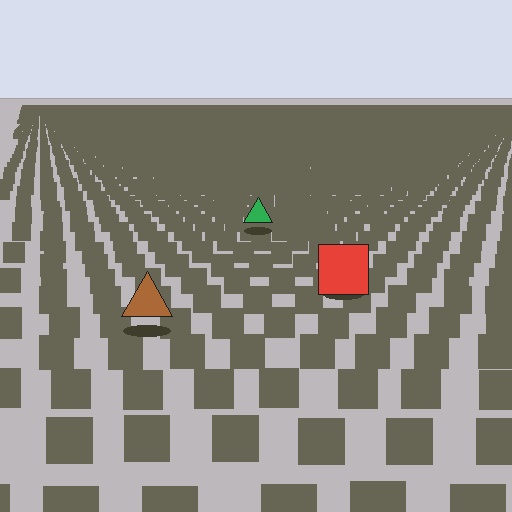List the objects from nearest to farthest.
From nearest to farthest: the brown triangle, the red square, the green triangle.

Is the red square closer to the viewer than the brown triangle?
No. The brown triangle is closer — you can tell from the texture gradient: the ground texture is coarser near it.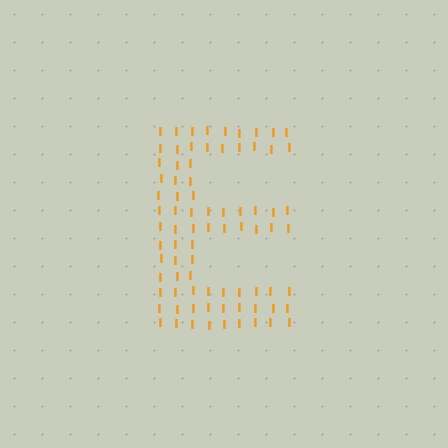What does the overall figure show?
The overall figure shows the letter E.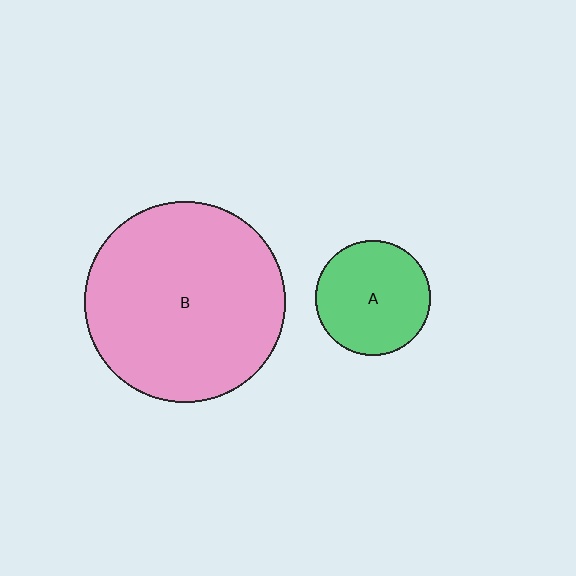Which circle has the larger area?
Circle B (pink).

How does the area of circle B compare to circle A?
Approximately 3.0 times.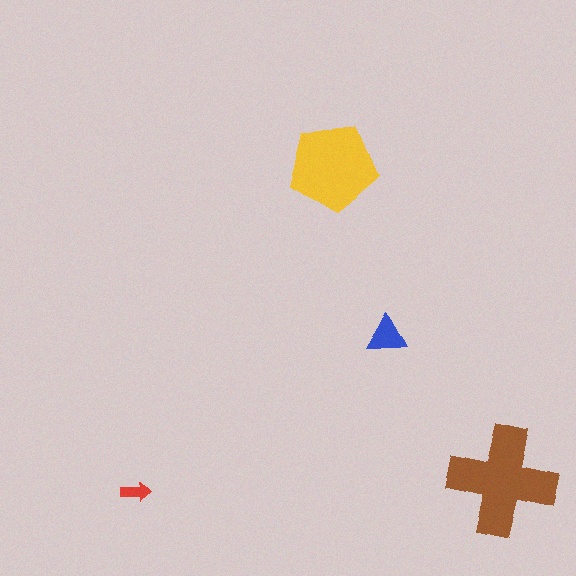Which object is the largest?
The brown cross.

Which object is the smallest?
The red arrow.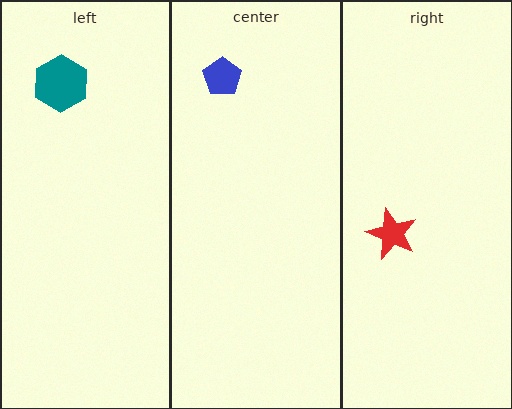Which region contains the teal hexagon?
The left region.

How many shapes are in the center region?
1.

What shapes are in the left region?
The teal hexagon.